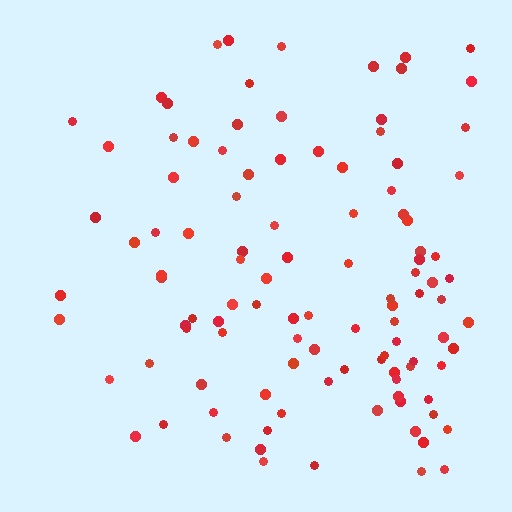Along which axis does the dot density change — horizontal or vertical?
Horizontal.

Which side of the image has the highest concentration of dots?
The right.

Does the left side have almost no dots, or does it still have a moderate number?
Still a moderate number, just noticeably fewer than the right.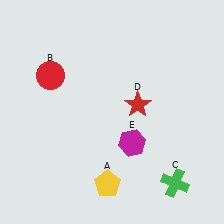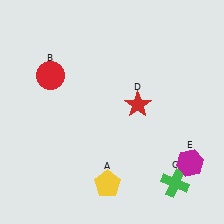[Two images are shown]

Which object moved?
The magenta hexagon (E) moved right.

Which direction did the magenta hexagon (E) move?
The magenta hexagon (E) moved right.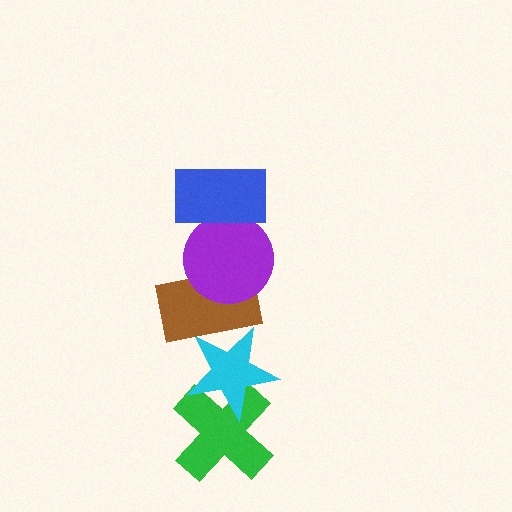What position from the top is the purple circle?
The purple circle is 2nd from the top.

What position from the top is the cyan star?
The cyan star is 4th from the top.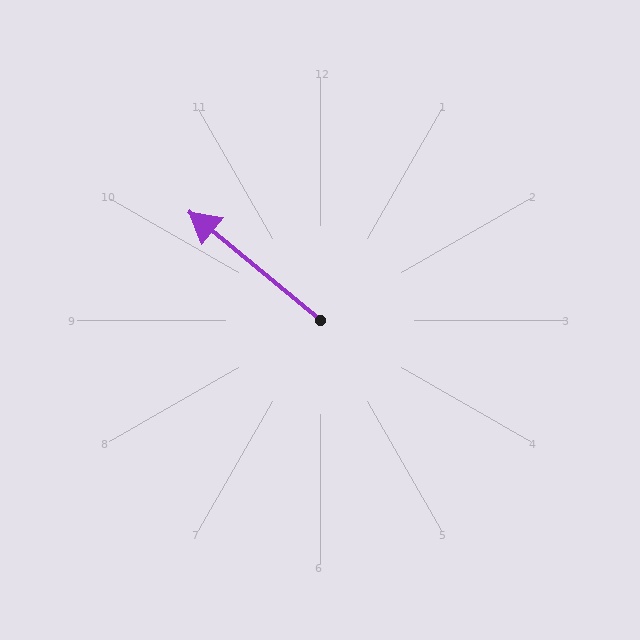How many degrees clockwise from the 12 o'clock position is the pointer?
Approximately 310 degrees.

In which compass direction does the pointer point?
Northwest.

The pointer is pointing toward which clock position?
Roughly 10 o'clock.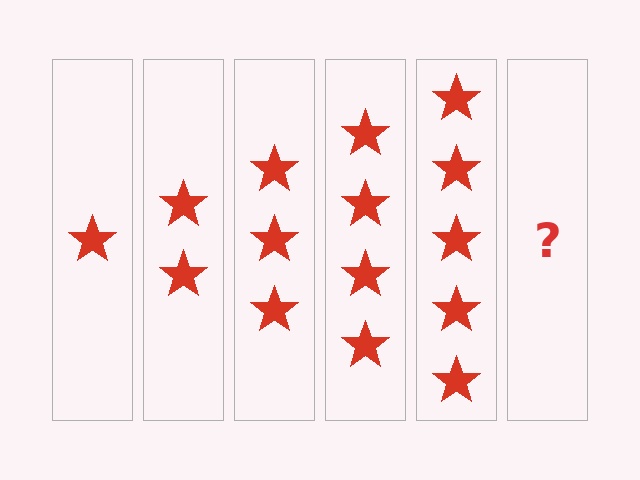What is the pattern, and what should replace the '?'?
The pattern is that each step adds one more star. The '?' should be 6 stars.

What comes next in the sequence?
The next element should be 6 stars.